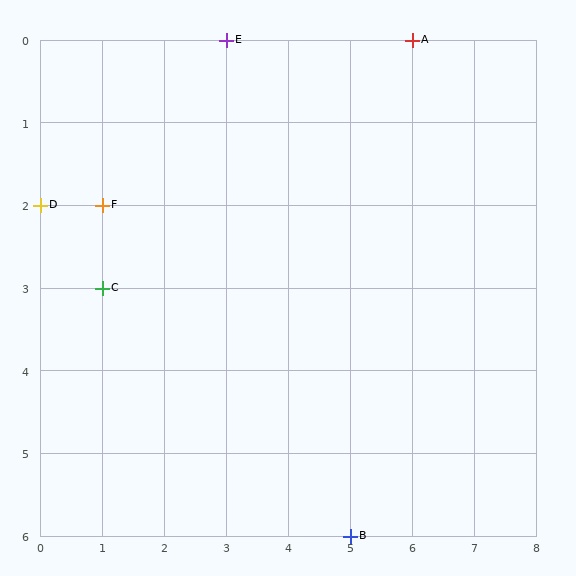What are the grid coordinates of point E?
Point E is at grid coordinates (3, 0).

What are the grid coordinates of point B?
Point B is at grid coordinates (5, 6).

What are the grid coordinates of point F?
Point F is at grid coordinates (1, 2).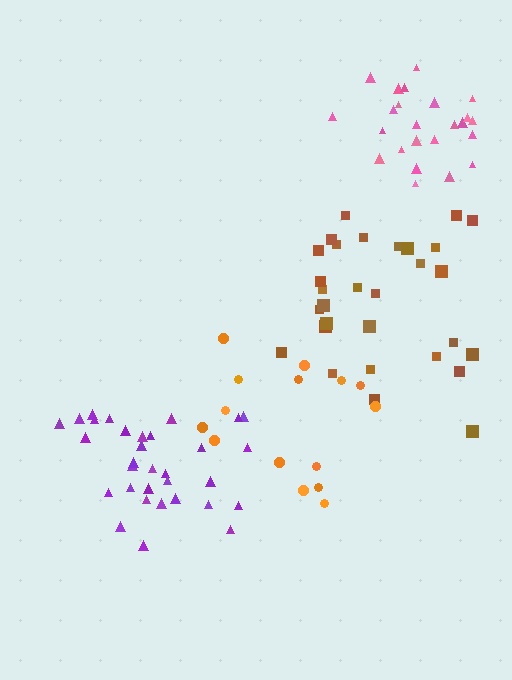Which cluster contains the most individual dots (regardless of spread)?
Purple (32).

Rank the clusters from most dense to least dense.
pink, purple, brown, orange.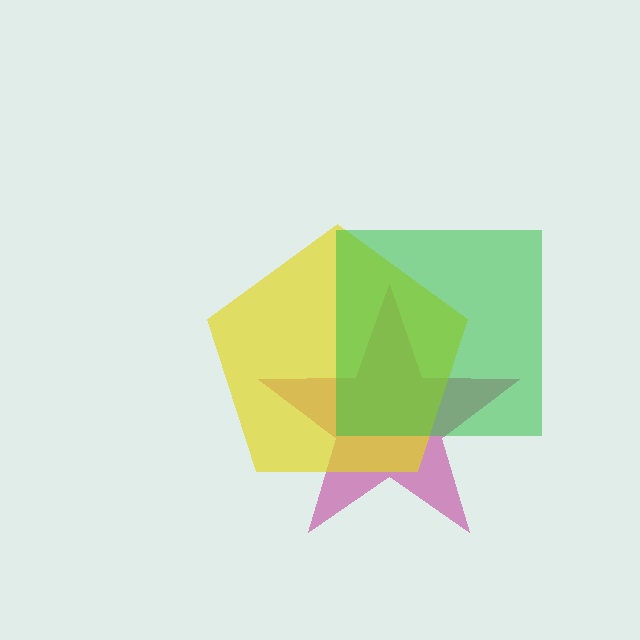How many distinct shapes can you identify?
There are 3 distinct shapes: a magenta star, a yellow pentagon, a green square.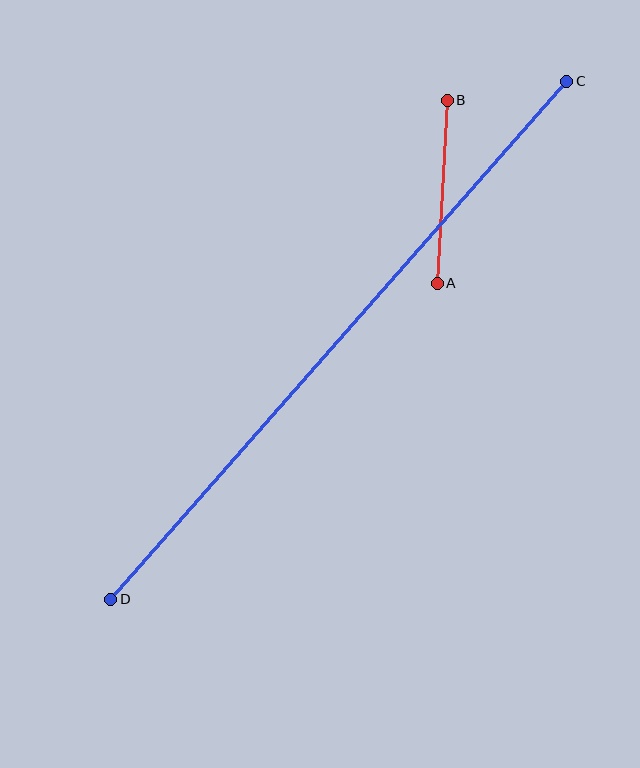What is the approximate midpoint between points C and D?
The midpoint is at approximately (339, 340) pixels.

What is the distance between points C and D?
The distance is approximately 690 pixels.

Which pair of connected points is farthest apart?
Points C and D are farthest apart.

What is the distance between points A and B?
The distance is approximately 183 pixels.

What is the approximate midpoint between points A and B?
The midpoint is at approximately (442, 192) pixels.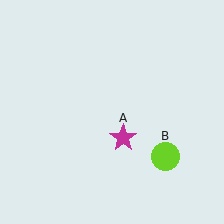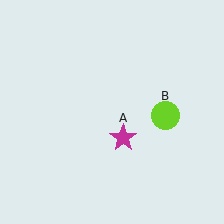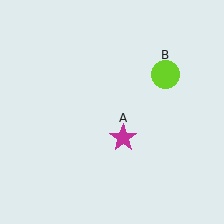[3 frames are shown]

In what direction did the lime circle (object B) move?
The lime circle (object B) moved up.